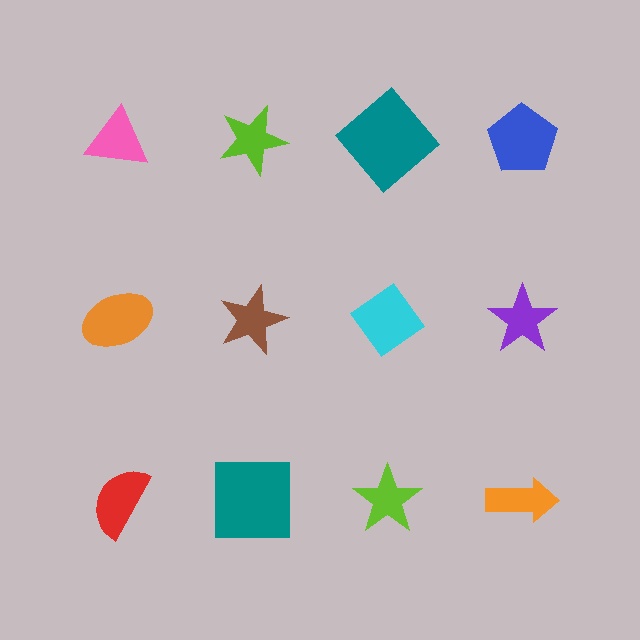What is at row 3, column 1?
A red semicircle.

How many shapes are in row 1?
4 shapes.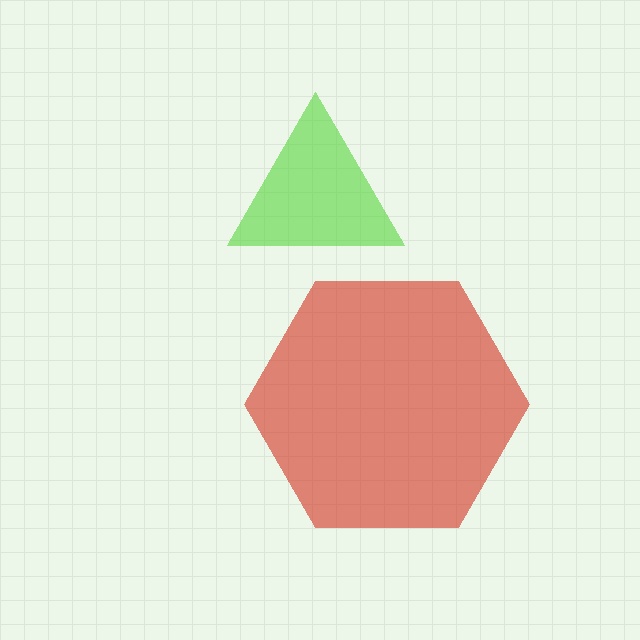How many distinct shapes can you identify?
There are 2 distinct shapes: a red hexagon, a lime triangle.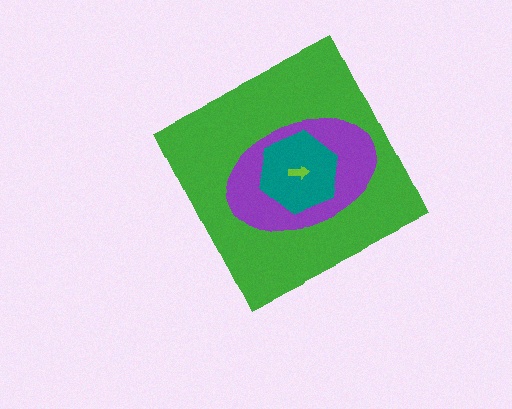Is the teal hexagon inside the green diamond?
Yes.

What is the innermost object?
The lime arrow.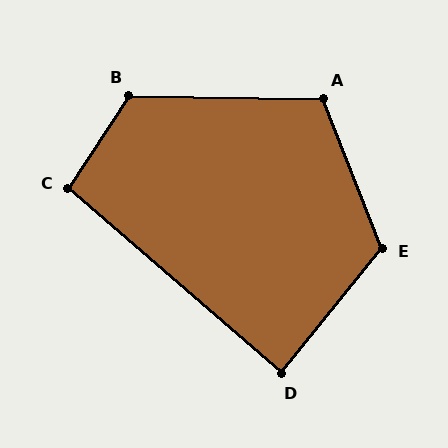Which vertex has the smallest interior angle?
D, at approximately 88 degrees.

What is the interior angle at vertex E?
Approximately 120 degrees (obtuse).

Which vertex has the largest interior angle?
B, at approximately 122 degrees.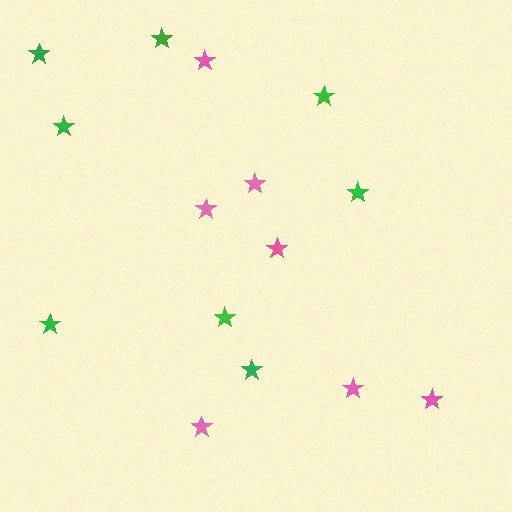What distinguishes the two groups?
There are 2 groups: one group of pink stars (7) and one group of green stars (8).